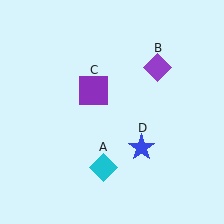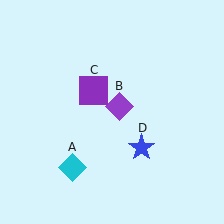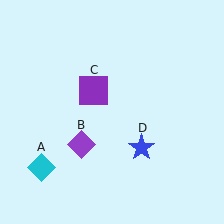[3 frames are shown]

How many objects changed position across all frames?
2 objects changed position: cyan diamond (object A), purple diamond (object B).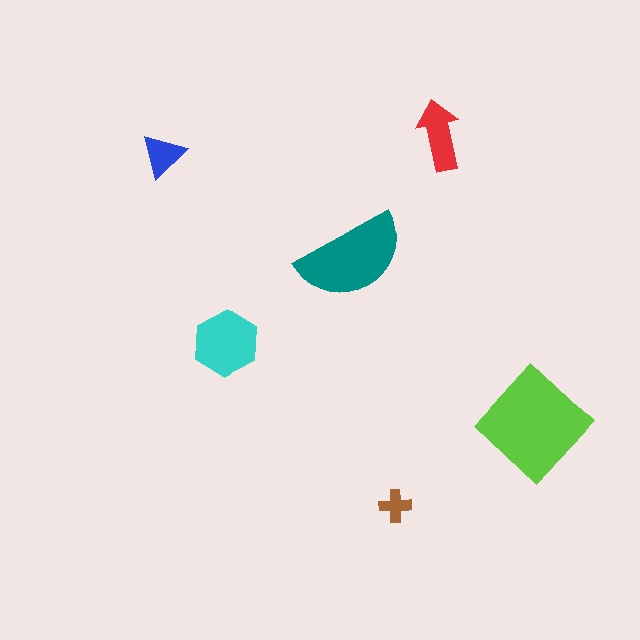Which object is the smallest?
The brown cross.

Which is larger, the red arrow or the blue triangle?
The red arrow.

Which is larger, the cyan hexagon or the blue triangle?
The cyan hexagon.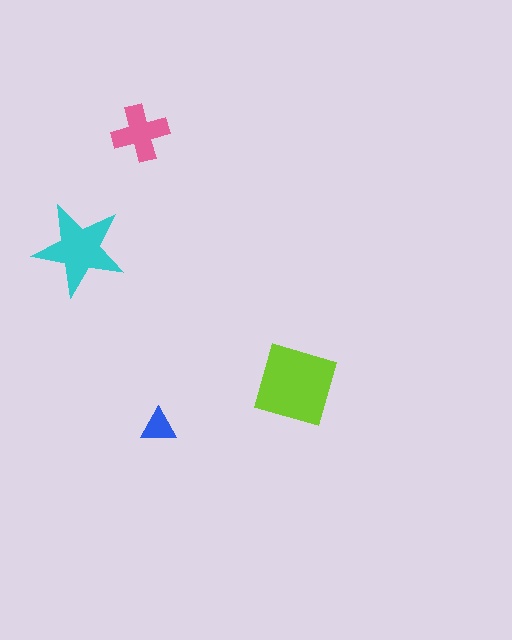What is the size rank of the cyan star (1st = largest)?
2nd.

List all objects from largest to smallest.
The lime diamond, the cyan star, the pink cross, the blue triangle.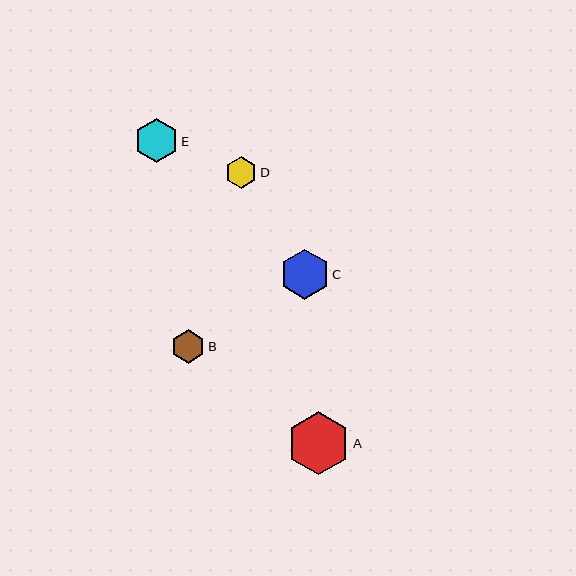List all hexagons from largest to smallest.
From largest to smallest: A, C, E, B, D.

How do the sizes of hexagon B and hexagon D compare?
Hexagon B and hexagon D are approximately the same size.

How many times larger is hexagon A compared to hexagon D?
Hexagon A is approximately 2.0 times the size of hexagon D.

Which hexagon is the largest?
Hexagon A is the largest with a size of approximately 63 pixels.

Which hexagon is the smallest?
Hexagon D is the smallest with a size of approximately 32 pixels.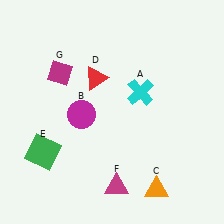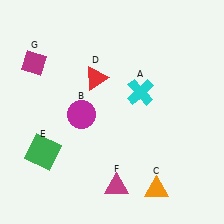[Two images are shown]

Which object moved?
The magenta diamond (G) moved left.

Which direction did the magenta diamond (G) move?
The magenta diamond (G) moved left.